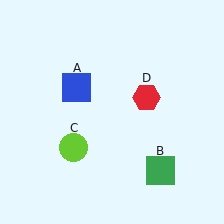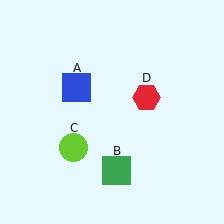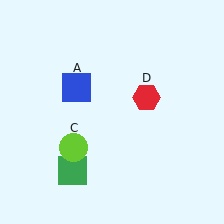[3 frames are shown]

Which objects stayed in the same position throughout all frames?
Blue square (object A) and lime circle (object C) and red hexagon (object D) remained stationary.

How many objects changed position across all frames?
1 object changed position: green square (object B).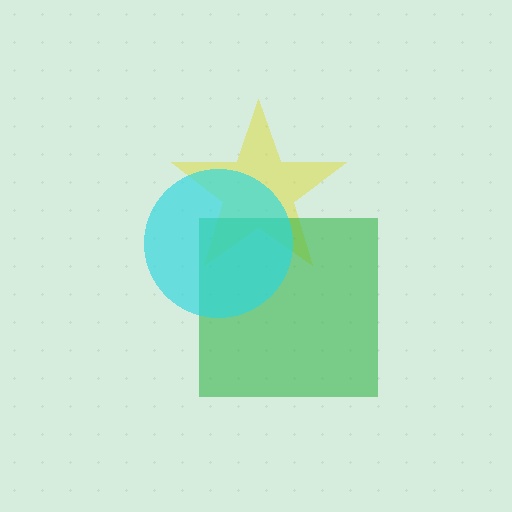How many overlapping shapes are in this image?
There are 3 overlapping shapes in the image.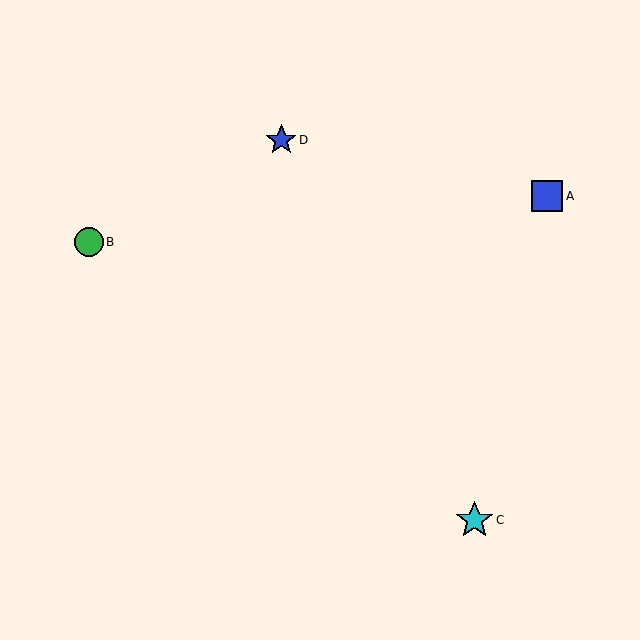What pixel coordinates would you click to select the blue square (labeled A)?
Click at (547, 196) to select the blue square A.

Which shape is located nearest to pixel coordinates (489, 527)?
The cyan star (labeled C) at (475, 520) is nearest to that location.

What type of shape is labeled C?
Shape C is a cyan star.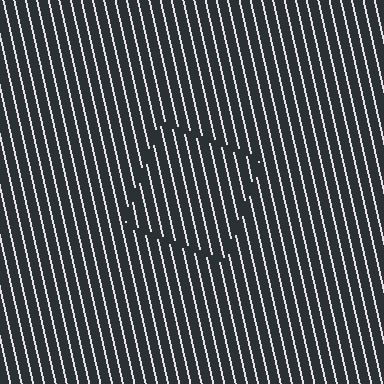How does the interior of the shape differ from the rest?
The interior of the shape contains the same grating, shifted by half a period — the contour is defined by the phase discontinuity where line-ends from the inner and outer gratings abut.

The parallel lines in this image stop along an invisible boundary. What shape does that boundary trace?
An illusory square. The interior of the shape contains the same grating, shifted by half a period — the contour is defined by the phase discontinuity where line-ends from the inner and outer gratings abut.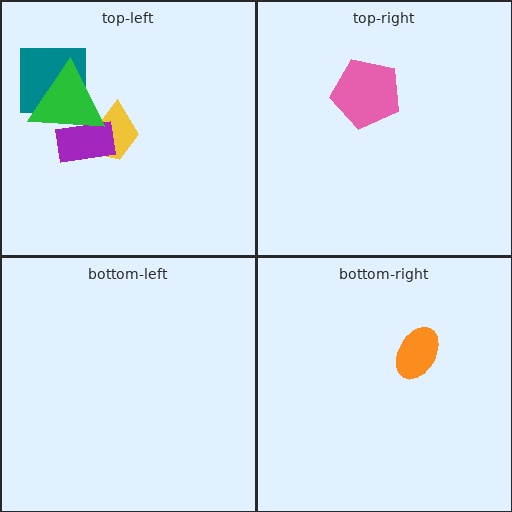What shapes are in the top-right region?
The pink pentagon.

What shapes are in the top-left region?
The yellow trapezoid, the purple rectangle, the teal square, the green triangle.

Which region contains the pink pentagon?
The top-right region.